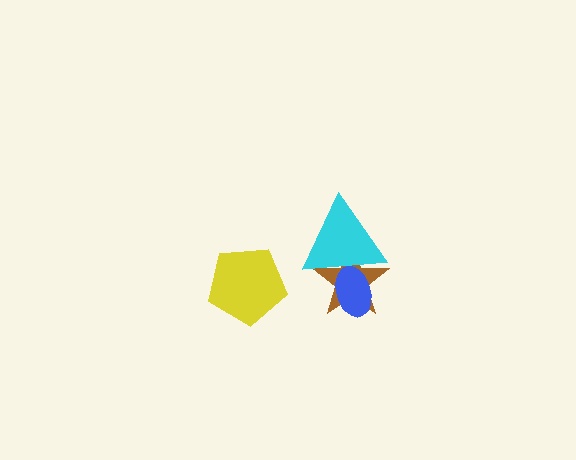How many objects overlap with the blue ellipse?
2 objects overlap with the blue ellipse.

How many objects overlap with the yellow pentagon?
0 objects overlap with the yellow pentagon.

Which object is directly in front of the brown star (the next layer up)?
The cyan triangle is directly in front of the brown star.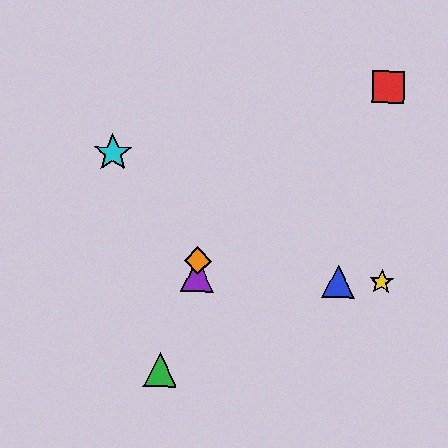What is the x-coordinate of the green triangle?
The green triangle is at x≈160.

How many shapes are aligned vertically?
2 shapes (the purple triangle, the orange diamond) are aligned vertically.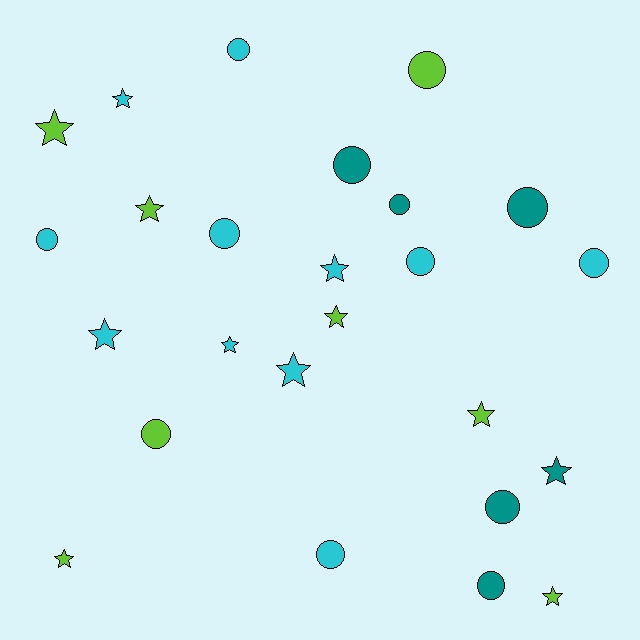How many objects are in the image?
There are 25 objects.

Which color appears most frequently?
Cyan, with 11 objects.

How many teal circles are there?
There are 5 teal circles.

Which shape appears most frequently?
Circle, with 13 objects.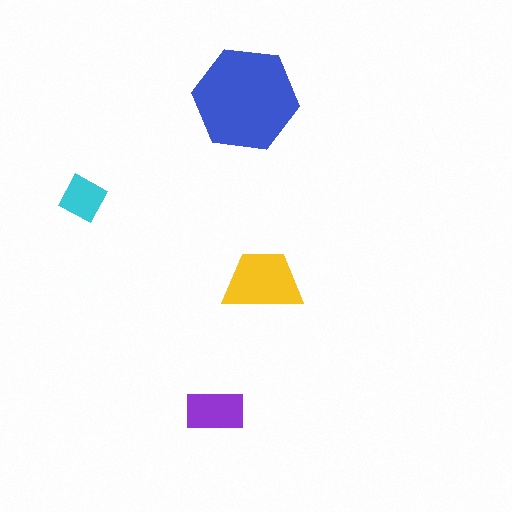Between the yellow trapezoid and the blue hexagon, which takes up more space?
The blue hexagon.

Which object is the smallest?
The cyan square.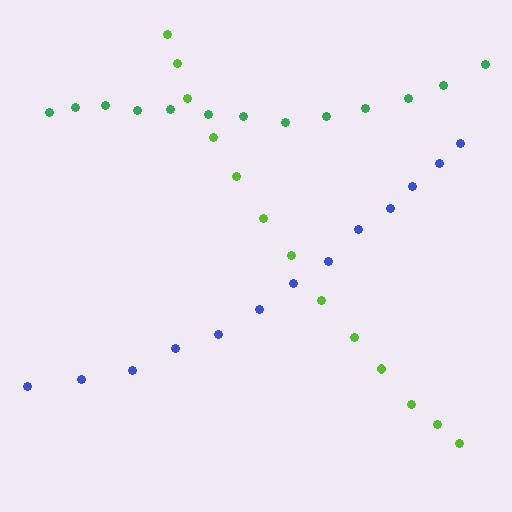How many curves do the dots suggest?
There are 3 distinct paths.